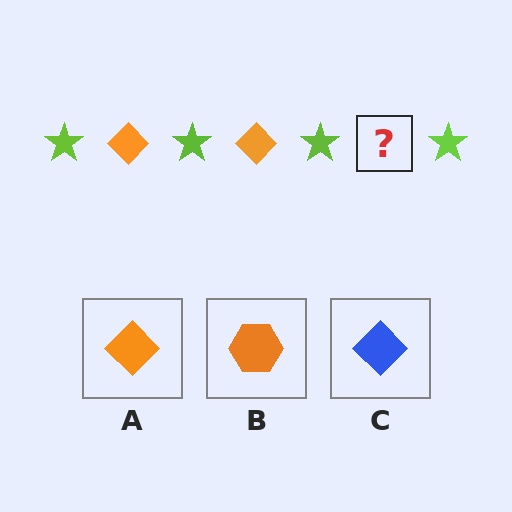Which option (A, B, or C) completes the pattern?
A.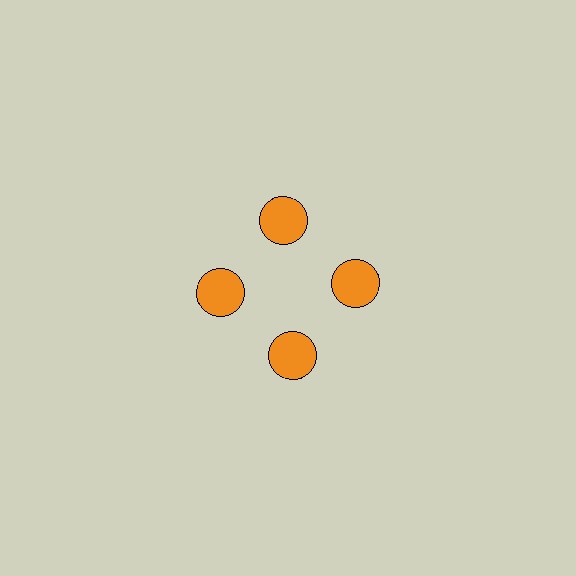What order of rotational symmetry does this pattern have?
This pattern has 4-fold rotational symmetry.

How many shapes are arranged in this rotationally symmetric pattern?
There are 4 shapes, arranged in 4 groups of 1.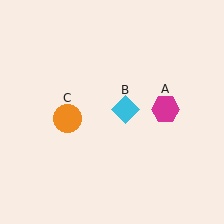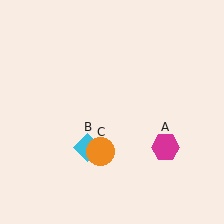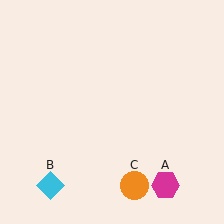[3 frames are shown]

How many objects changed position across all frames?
3 objects changed position: magenta hexagon (object A), cyan diamond (object B), orange circle (object C).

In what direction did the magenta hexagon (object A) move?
The magenta hexagon (object A) moved down.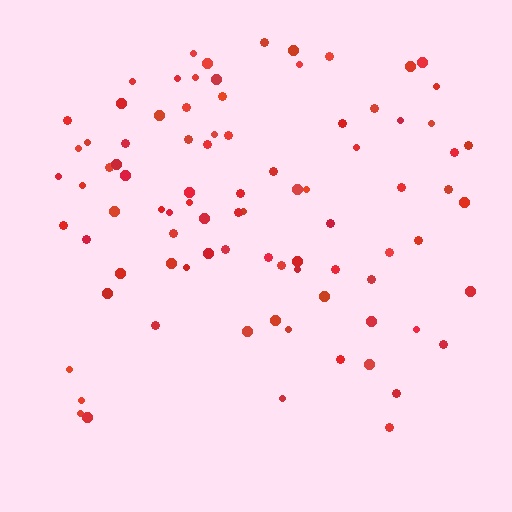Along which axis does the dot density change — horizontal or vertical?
Vertical.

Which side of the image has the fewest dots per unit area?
The bottom.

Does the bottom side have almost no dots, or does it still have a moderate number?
Still a moderate number, just noticeably fewer than the top.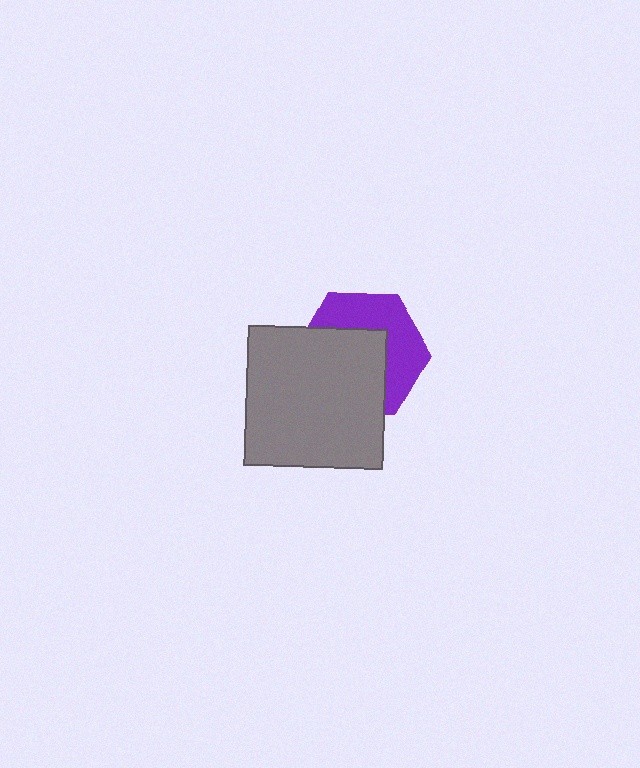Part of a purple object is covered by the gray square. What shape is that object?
It is a hexagon.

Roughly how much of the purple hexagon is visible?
About half of it is visible (roughly 46%).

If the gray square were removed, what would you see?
You would see the complete purple hexagon.